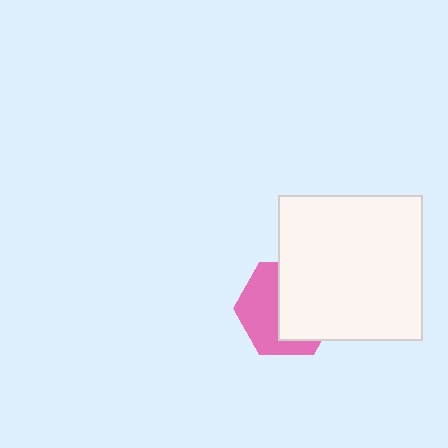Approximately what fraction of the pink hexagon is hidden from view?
Roughly 54% of the pink hexagon is hidden behind the white square.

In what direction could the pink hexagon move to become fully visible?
The pink hexagon could move left. That would shift it out from behind the white square entirely.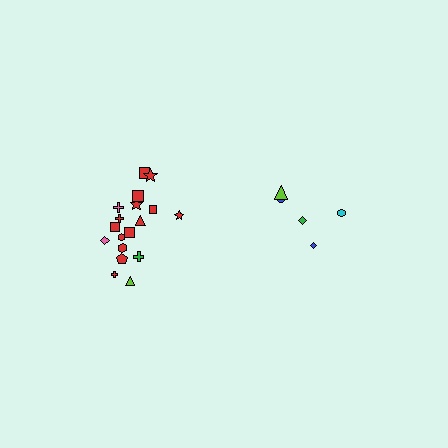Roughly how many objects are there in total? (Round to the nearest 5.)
Roughly 25 objects in total.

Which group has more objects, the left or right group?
The left group.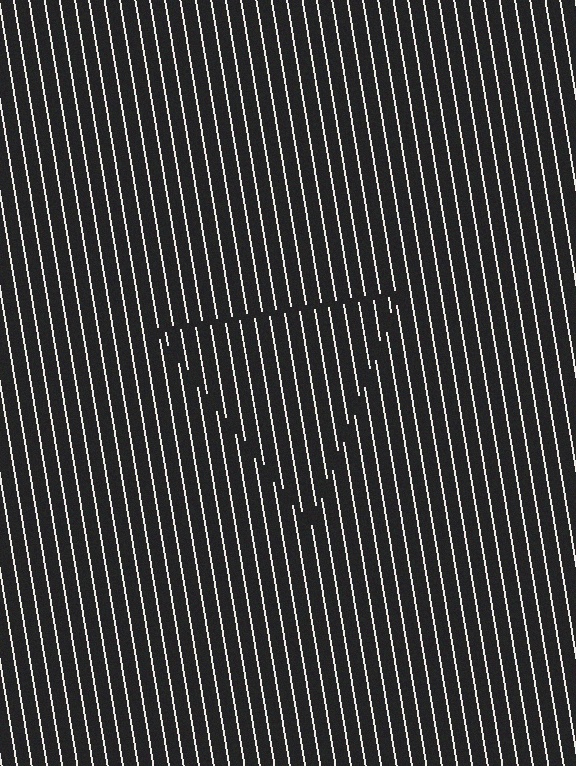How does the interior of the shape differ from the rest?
The interior of the shape contains the same grating, shifted by half a period — the contour is defined by the phase discontinuity where line-ends from the inner and outer gratings abut.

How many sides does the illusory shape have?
3 sides — the line-ends trace a triangle.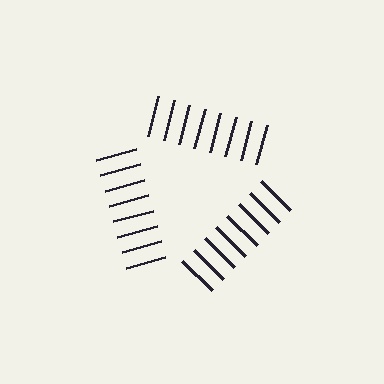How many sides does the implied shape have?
3 sides — the line-ends trace a triangle.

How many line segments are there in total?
24 — 8 along each of the 3 edges.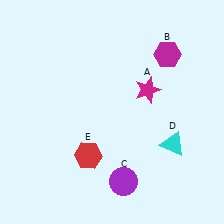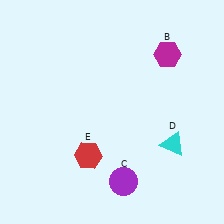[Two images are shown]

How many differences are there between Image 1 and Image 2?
There is 1 difference between the two images.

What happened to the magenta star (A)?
The magenta star (A) was removed in Image 2. It was in the top-right area of Image 1.